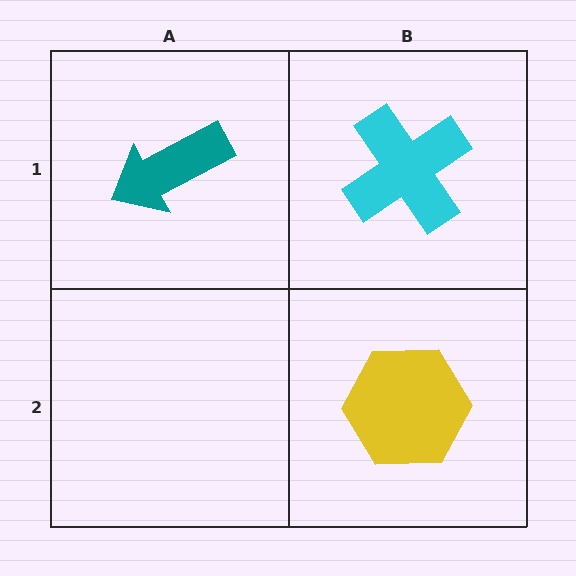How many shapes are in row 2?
1 shape.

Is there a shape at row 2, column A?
No, that cell is empty.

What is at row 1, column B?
A cyan cross.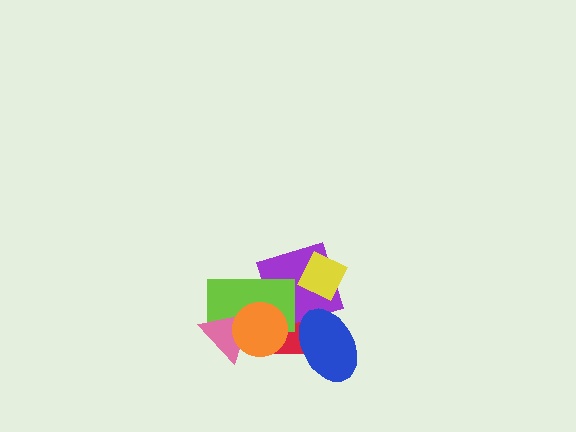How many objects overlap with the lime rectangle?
4 objects overlap with the lime rectangle.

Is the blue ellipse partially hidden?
No, no other shape covers it.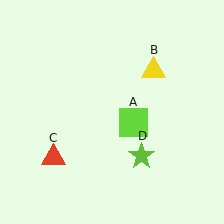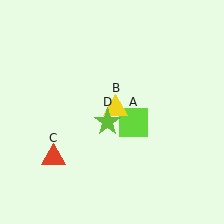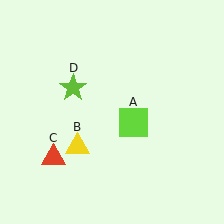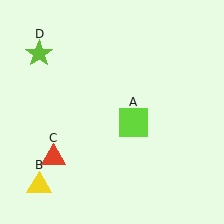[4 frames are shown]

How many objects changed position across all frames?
2 objects changed position: yellow triangle (object B), lime star (object D).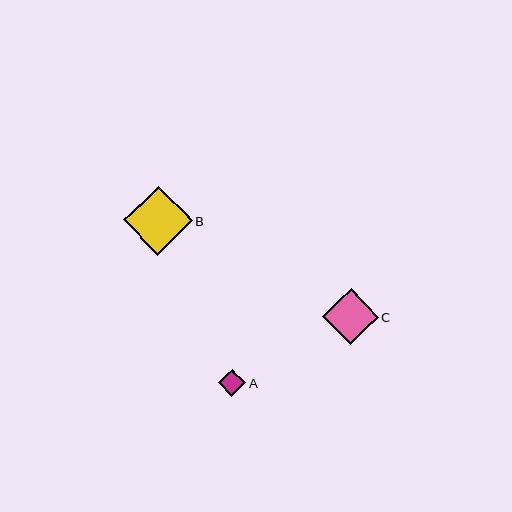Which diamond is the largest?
Diamond B is the largest with a size of approximately 69 pixels.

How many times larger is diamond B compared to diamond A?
Diamond B is approximately 2.5 times the size of diamond A.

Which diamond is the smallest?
Diamond A is the smallest with a size of approximately 27 pixels.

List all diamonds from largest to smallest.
From largest to smallest: B, C, A.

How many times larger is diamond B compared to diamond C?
Diamond B is approximately 1.2 times the size of diamond C.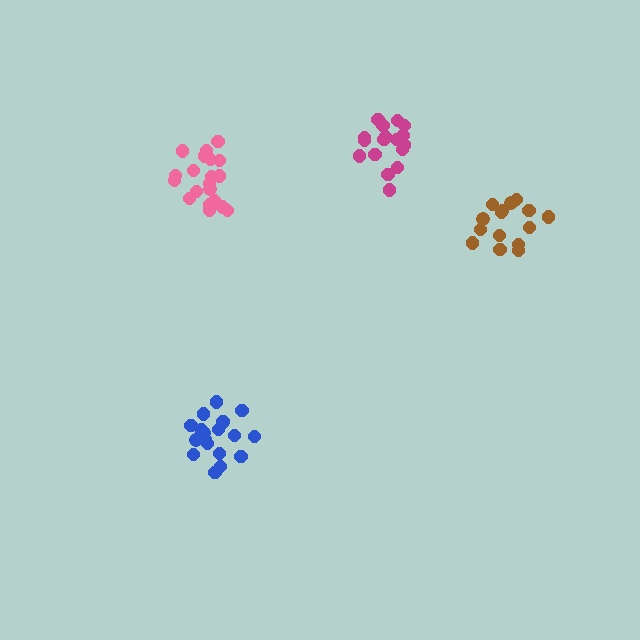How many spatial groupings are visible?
There are 4 spatial groupings.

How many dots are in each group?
Group 1: 15 dots, Group 2: 20 dots, Group 3: 17 dots, Group 4: 20 dots (72 total).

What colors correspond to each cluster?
The clusters are colored: brown, blue, magenta, pink.